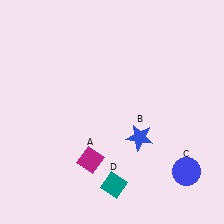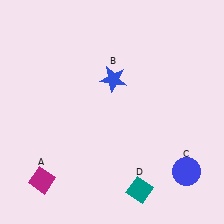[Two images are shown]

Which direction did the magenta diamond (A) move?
The magenta diamond (A) moved left.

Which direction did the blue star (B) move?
The blue star (B) moved up.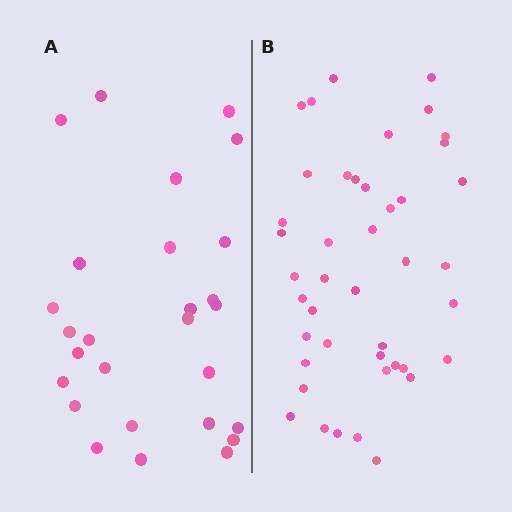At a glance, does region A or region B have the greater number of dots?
Region B (the right region) has more dots.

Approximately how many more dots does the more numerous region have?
Region B has approximately 15 more dots than region A.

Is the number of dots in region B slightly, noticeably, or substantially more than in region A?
Region B has substantially more. The ratio is roughly 1.6 to 1.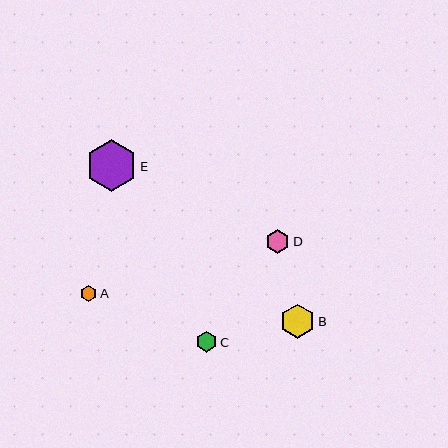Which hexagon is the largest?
Hexagon E is the largest with a size of approximately 51 pixels.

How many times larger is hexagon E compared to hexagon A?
Hexagon E is approximately 3.2 times the size of hexagon A.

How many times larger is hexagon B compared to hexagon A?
Hexagon B is approximately 2.1 times the size of hexagon A.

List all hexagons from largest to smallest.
From largest to smallest: E, B, D, C, A.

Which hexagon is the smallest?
Hexagon A is the smallest with a size of approximately 16 pixels.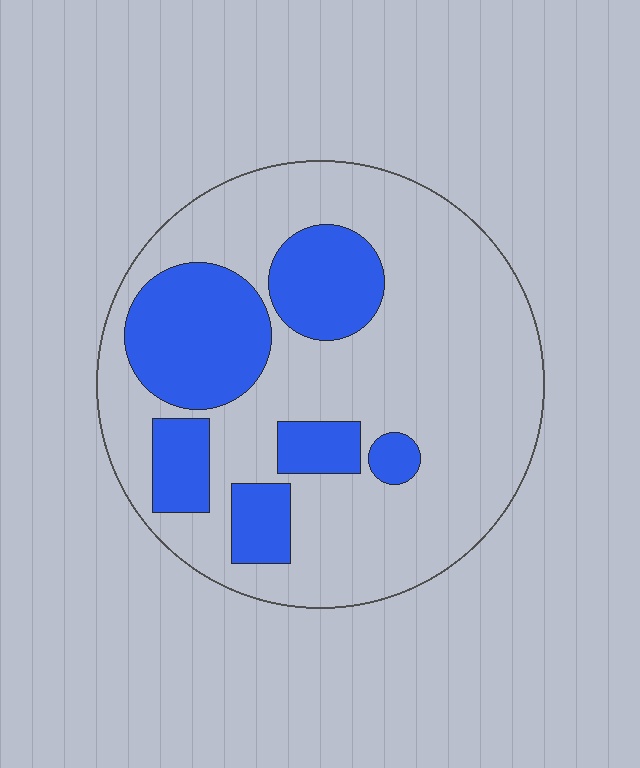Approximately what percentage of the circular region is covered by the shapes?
Approximately 30%.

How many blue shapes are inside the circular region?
6.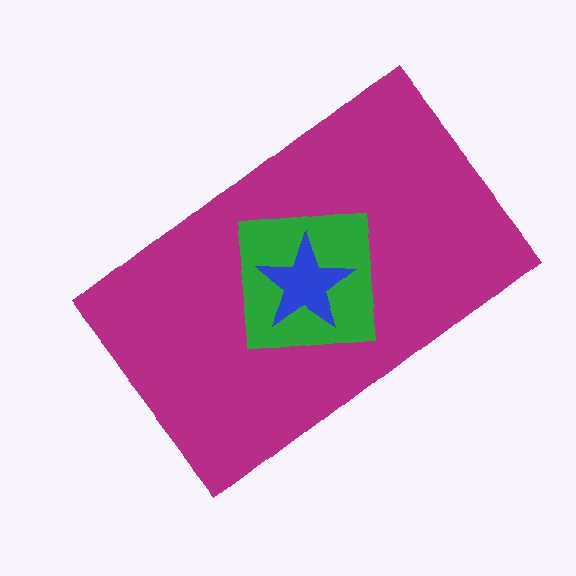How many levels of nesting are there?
3.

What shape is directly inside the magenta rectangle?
The green square.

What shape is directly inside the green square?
The blue star.